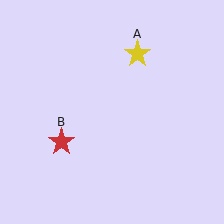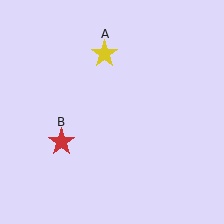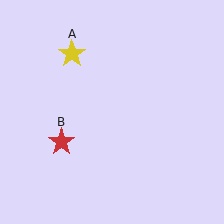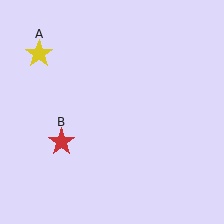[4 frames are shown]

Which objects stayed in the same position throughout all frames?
Red star (object B) remained stationary.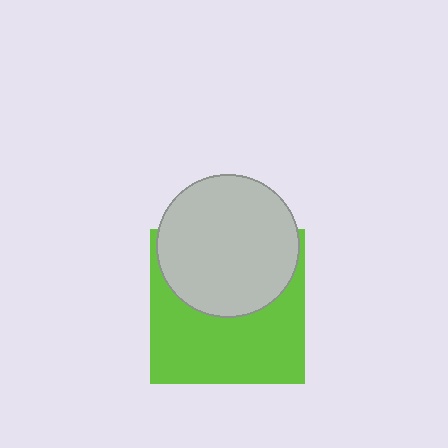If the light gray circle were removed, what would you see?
You would see the complete lime square.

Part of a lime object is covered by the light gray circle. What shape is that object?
It is a square.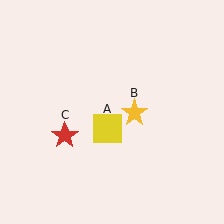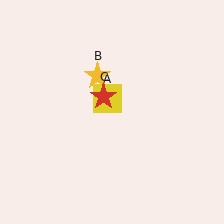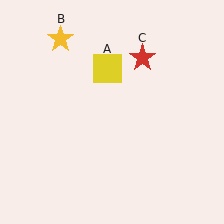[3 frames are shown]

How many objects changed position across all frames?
3 objects changed position: yellow square (object A), yellow star (object B), red star (object C).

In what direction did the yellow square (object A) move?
The yellow square (object A) moved up.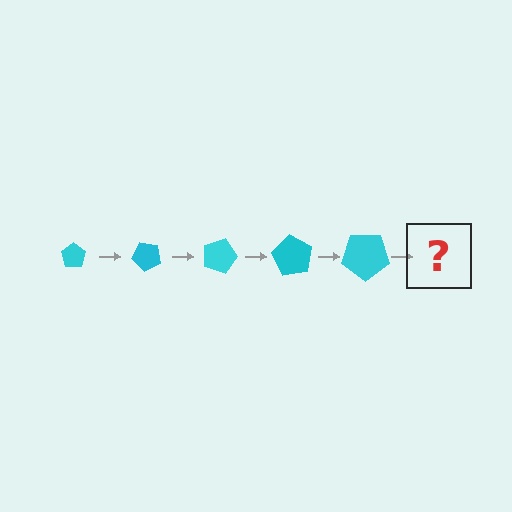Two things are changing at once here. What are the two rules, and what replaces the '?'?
The two rules are that the pentagon grows larger each step and it rotates 45 degrees each step. The '?' should be a pentagon, larger than the previous one and rotated 225 degrees from the start.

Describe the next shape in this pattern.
It should be a pentagon, larger than the previous one and rotated 225 degrees from the start.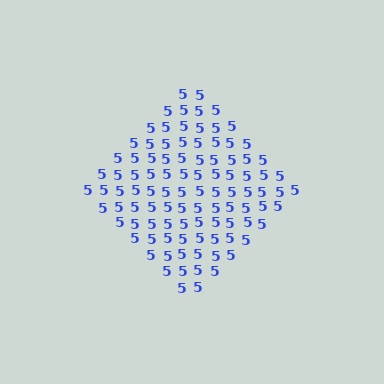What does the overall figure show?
The overall figure shows a diamond.